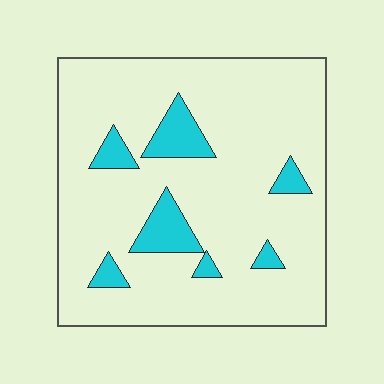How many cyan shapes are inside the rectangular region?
7.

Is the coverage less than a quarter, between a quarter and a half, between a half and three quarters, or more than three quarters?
Less than a quarter.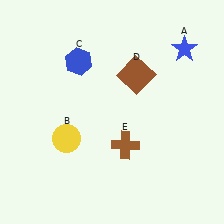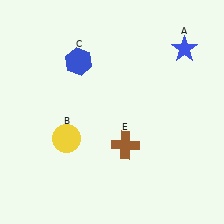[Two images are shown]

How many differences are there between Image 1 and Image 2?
There is 1 difference between the two images.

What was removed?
The brown square (D) was removed in Image 2.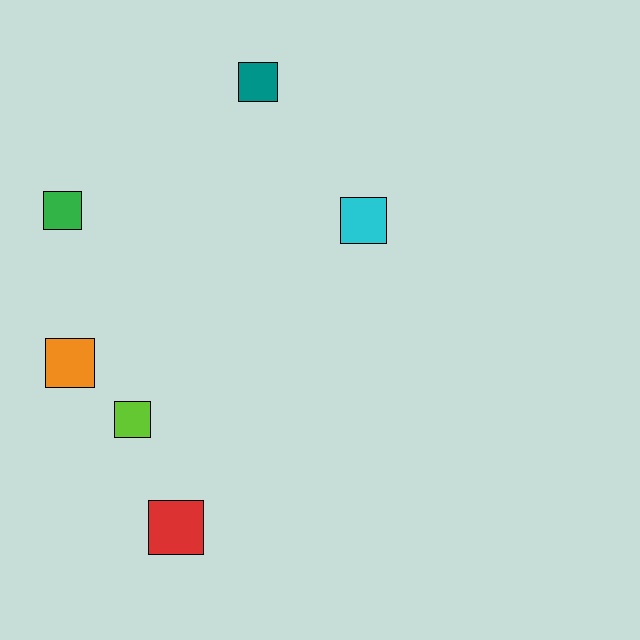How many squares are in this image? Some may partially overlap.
There are 6 squares.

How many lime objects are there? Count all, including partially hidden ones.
There is 1 lime object.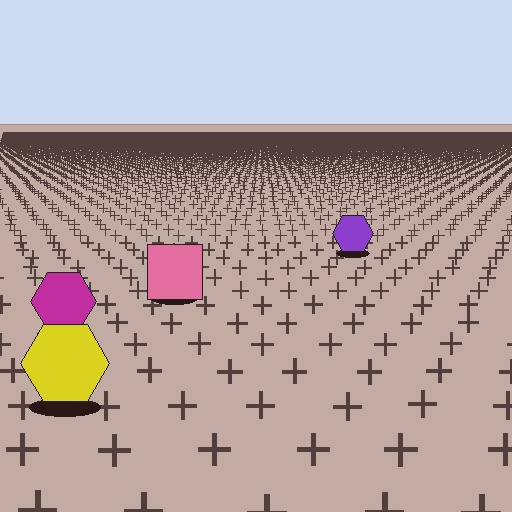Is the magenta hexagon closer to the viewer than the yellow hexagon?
No. The yellow hexagon is closer — you can tell from the texture gradient: the ground texture is coarser near it.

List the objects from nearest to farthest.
From nearest to farthest: the yellow hexagon, the magenta hexagon, the pink square, the purple hexagon.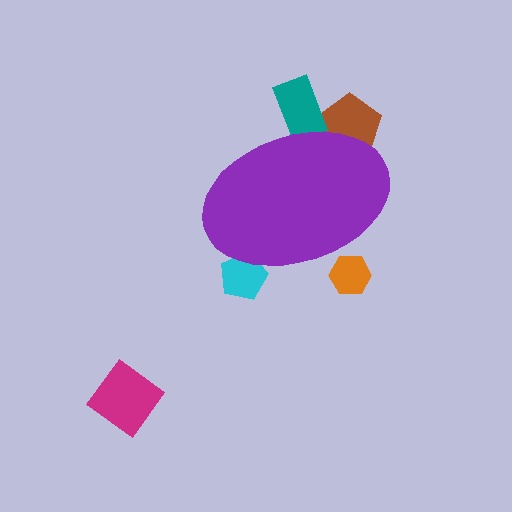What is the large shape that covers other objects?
A purple ellipse.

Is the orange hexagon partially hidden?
Yes, the orange hexagon is partially hidden behind the purple ellipse.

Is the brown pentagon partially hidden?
Yes, the brown pentagon is partially hidden behind the purple ellipse.